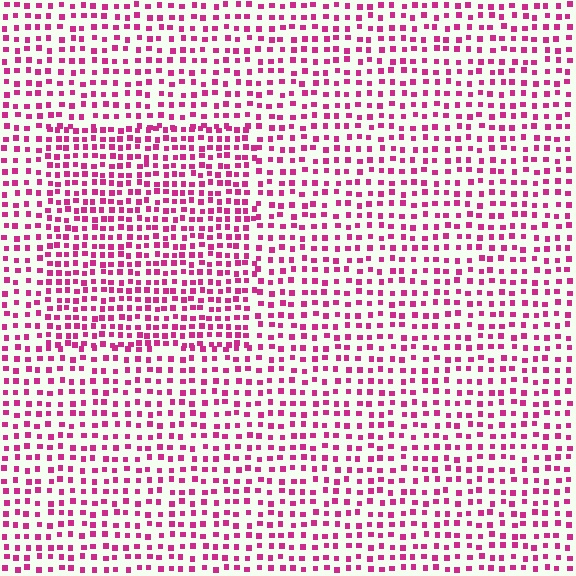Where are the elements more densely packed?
The elements are more densely packed inside the rectangle boundary.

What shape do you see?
I see a rectangle.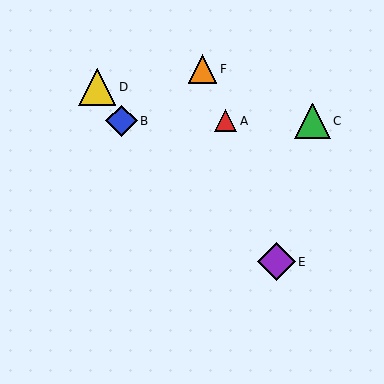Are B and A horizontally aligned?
Yes, both are at y≈121.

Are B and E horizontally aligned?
No, B is at y≈121 and E is at y≈262.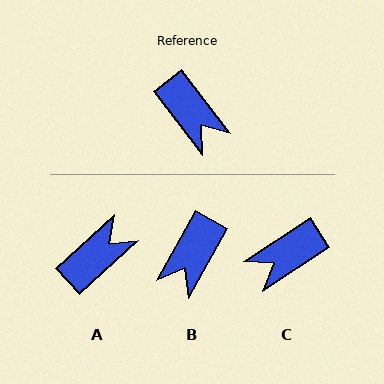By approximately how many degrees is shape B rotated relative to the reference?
Approximately 67 degrees clockwise.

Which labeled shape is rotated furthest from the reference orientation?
A, about 95 degrees away.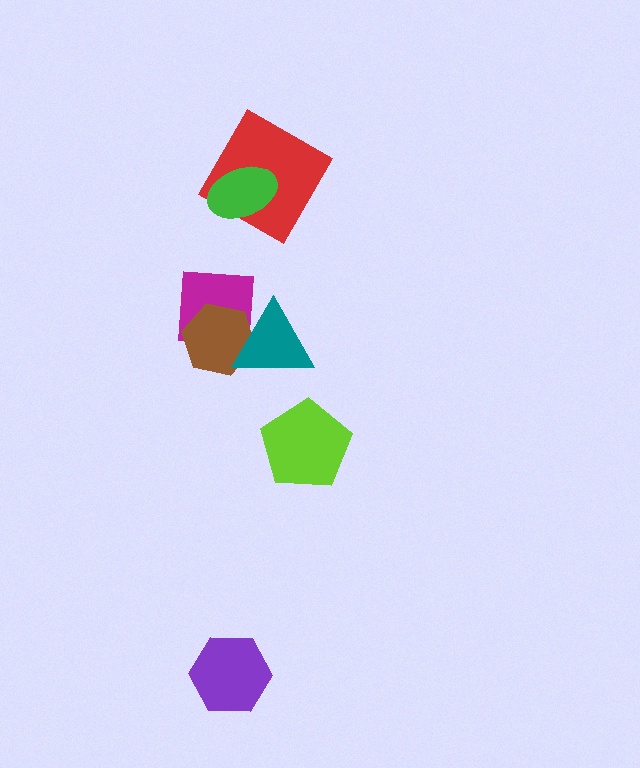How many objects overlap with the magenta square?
2 objects overlap with the magenta square.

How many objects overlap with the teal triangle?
2 objects overlap with the teal triangle.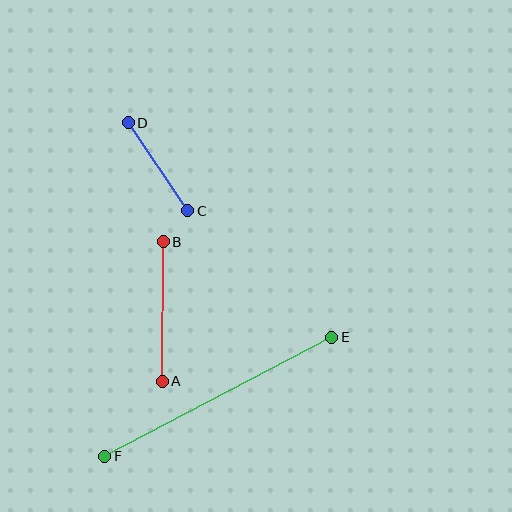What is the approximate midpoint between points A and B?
The midpoint is at approximately (163, 311) pixels.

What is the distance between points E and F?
The distance is approximately 257 pixels.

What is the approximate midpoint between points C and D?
The midpoint is at approximately (158, 167) pixels.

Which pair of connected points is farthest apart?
Points E and F are farthest apart.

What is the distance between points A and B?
The distance is approximately 140 pixels.